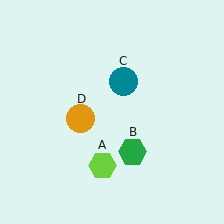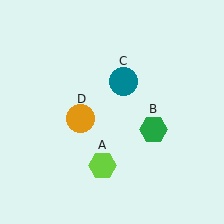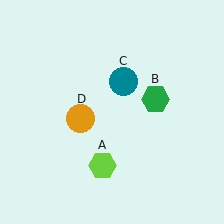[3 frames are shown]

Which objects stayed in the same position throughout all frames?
Lime hexagon (object A) and teal circle (object C) and orange circle (object D) remained stationary.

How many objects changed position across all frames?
1 object changed position: green hexagon (object B).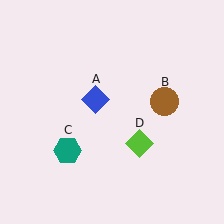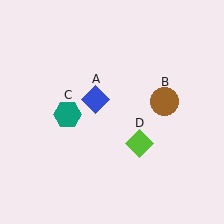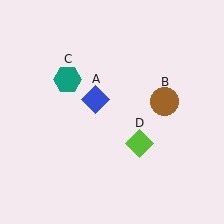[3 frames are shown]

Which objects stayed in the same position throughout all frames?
Blue diamond (object A) and brown circle (object B) and lime diamond (object D) remained stationary.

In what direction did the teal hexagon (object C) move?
The teal hexagon (object C) moved up.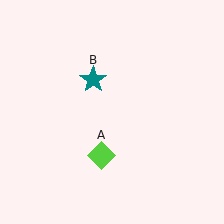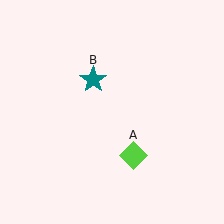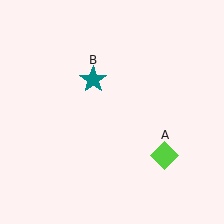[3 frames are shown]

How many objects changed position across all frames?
1 object changed position: lime diamond (object A).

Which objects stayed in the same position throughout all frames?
Teal star (object B) remained stationary.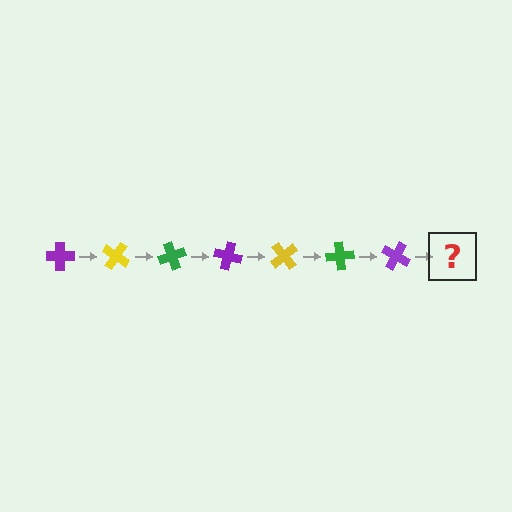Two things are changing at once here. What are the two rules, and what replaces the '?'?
The two rules are that it rotates 35 degrees each step and the color cycles through purple, yellow, and green. The '?' should be a yellow cross, rotated 245 degrees from the start.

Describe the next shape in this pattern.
It should be a yellow cross, rotated 245 degrees from the start.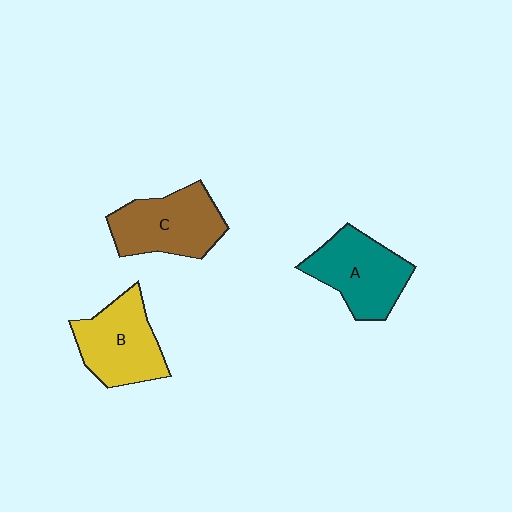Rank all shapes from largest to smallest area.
From largest to smallest: C (brown), A (teal), B (yellow).